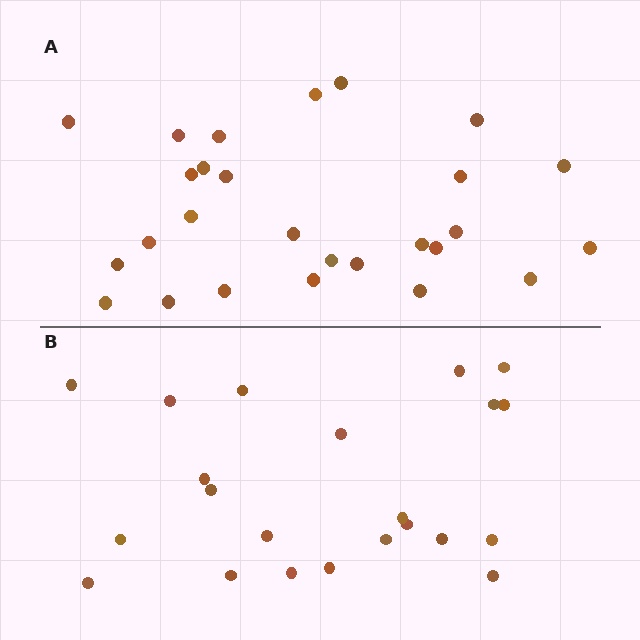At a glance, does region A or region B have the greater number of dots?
Region A (the top region) has more dots.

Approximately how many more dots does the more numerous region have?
Region A has about 5 more dots than region B.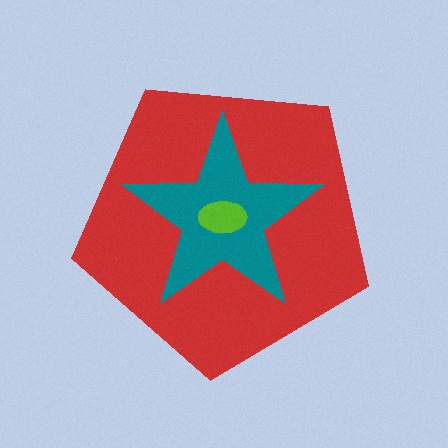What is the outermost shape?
The red pentagon.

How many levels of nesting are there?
3.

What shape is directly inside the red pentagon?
The teal star.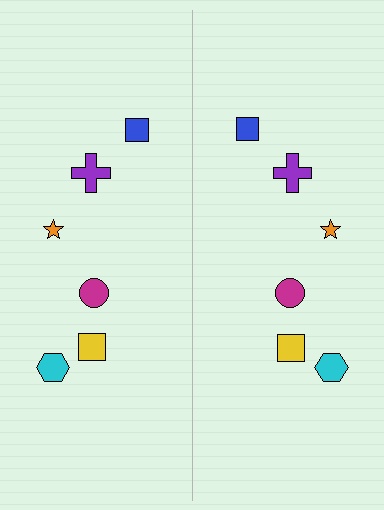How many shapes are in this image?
There are 12 shapes in this image.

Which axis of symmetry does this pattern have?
The pattern has a vertical axis of symmetry running through the center of the image.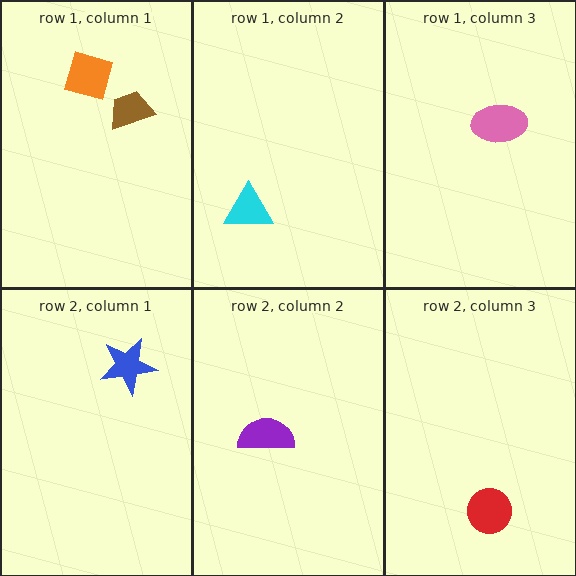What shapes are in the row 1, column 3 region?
The pink ellipse.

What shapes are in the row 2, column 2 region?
The purple semicircle.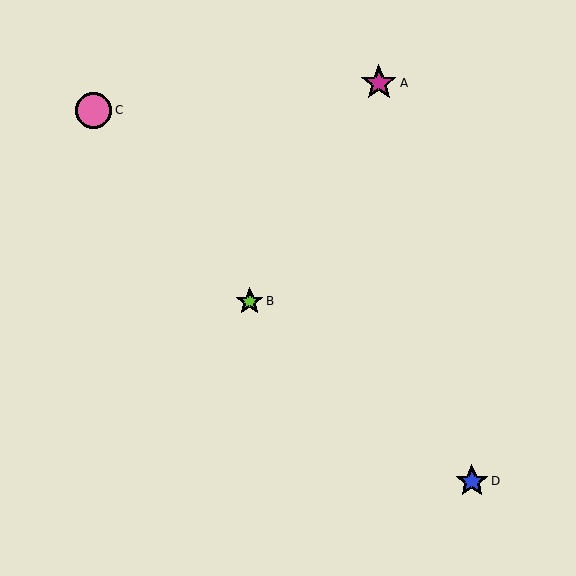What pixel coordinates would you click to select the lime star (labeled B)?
Click at (250, 301) to select the lime star B.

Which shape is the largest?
The pink circle (labeled C) is the largest.